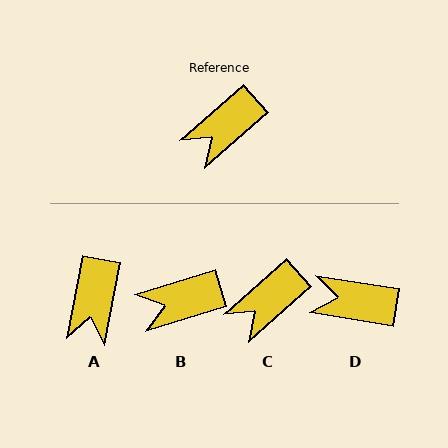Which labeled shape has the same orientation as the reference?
C.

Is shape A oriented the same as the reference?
No, it is off by about 38 degrees.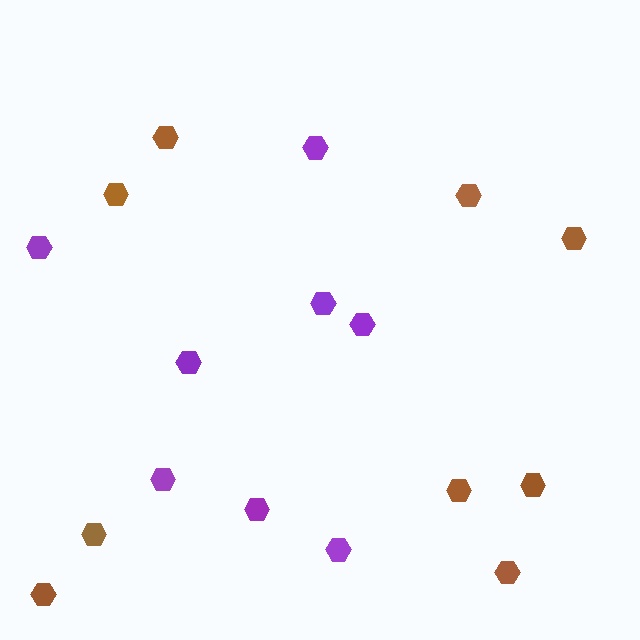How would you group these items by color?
There are 2 groups: one group of purple hexagons (8) and one group of brown hexagons (9).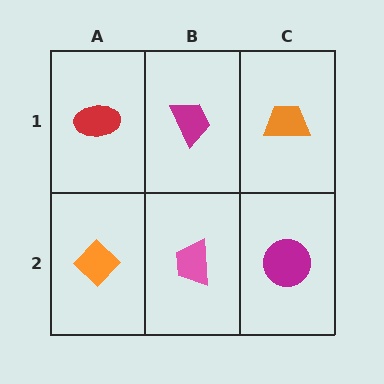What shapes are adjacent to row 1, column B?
A pink trapezoid (row 2, column B), a red ellipse (row 1, column A), an orange trapezoid (row 1, column C).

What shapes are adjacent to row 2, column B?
A magenta trapezoid (row 1, column B), an orange diamond (row 2, column A), a magenta circle (row 2, column C).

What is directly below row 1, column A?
An orange diamond.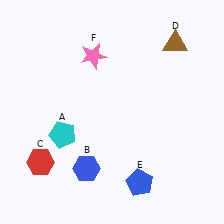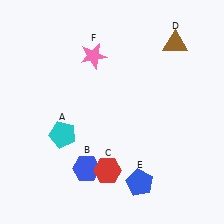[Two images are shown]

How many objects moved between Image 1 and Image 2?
1 object moved between the two images.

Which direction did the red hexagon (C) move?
The red hexagon (C) moved right.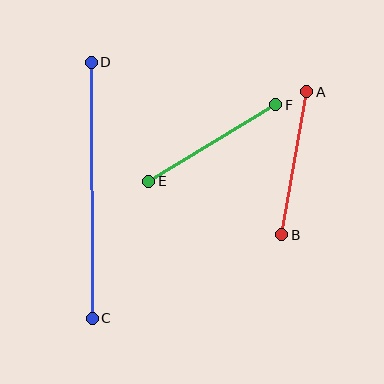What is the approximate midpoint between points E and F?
The midpoint is at approximately (212, 143) pixels.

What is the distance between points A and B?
The distance is approximately 145 pixels.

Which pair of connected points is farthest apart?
Points C and D are farthest apart.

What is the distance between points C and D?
The distance is approximately 256 pixels.